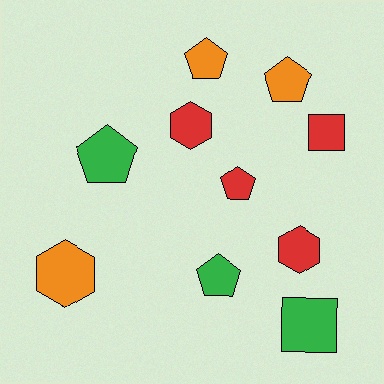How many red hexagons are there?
There are 2 red hexagons.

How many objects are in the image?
There are 10 objects.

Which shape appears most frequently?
Pentagon, with 5 objects.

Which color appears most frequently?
Red, with 4 objects.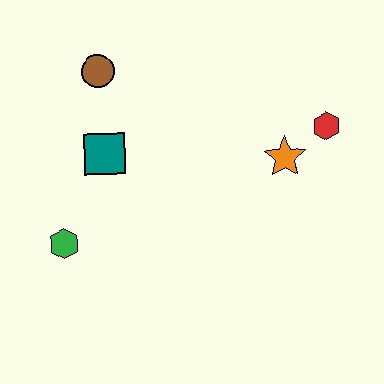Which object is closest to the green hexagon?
The teal square is closest to the green hexagon.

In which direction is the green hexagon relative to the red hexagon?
The green hexagon is to the left of the red hexagon.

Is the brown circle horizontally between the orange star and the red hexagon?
No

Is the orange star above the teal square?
No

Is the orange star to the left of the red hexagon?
Yes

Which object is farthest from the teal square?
The red hexagon is farthest from the teal square.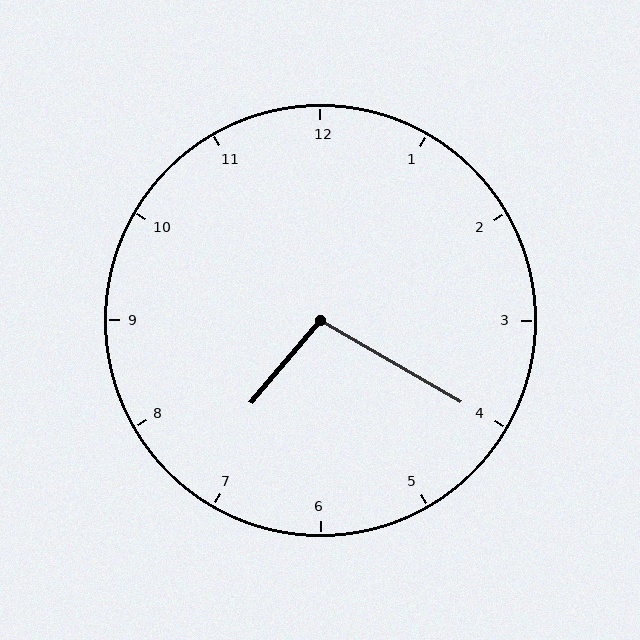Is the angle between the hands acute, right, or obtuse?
It is obtuse.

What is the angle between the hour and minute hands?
Approximately 100 degrees.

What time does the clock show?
7:20.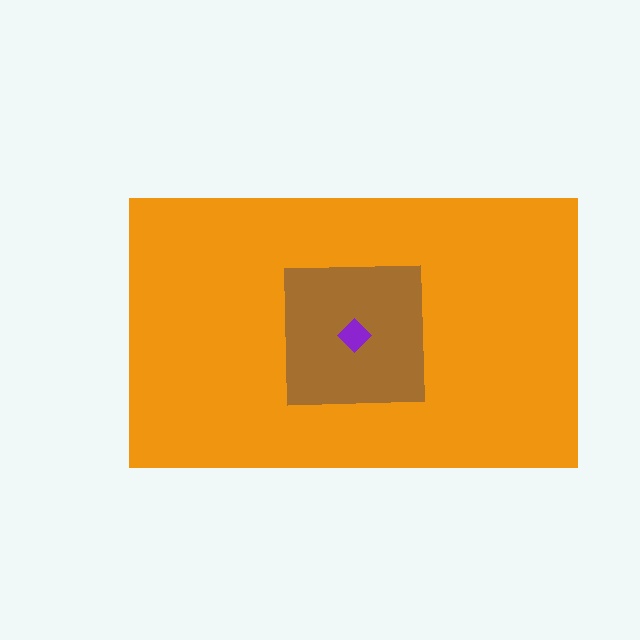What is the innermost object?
The purple diamond.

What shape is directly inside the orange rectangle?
The brown square.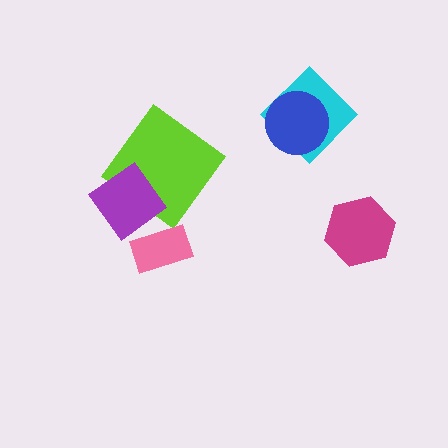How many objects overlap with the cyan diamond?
1 object overlaps with the cyan diamond.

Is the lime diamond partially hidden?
Yes, it is partially covered by another shape.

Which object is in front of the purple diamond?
The pink rectangle is in front of the purple diamond.